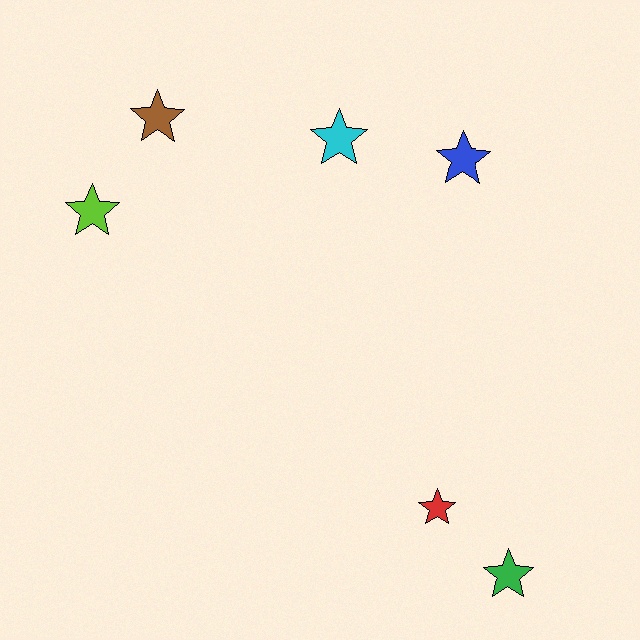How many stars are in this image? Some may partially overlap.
There are 6 stars.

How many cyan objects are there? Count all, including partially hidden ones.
There is 1 cyan object.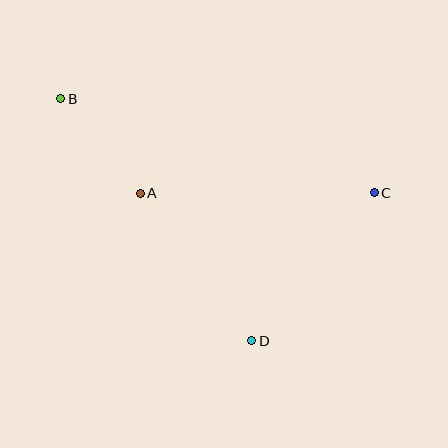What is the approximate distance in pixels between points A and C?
The distance between A and C is approximately 234 pixels.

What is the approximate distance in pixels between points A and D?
The distance between A and D is approximately 185 pixels.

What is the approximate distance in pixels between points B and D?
The distance between B and D is approximately 308 pixels.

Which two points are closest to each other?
Points A and B are closest to each other.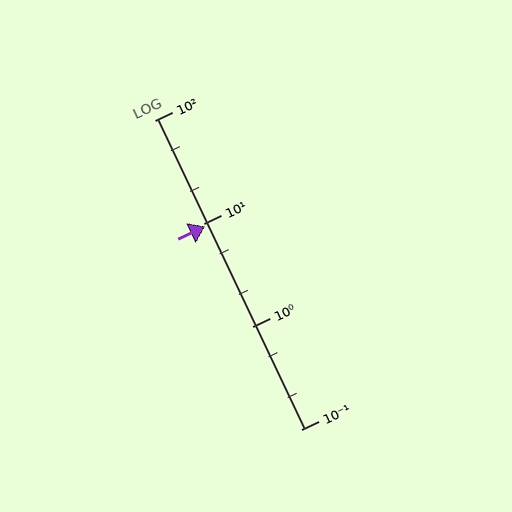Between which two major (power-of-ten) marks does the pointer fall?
The pointer is between 1 and 10.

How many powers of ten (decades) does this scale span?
The scale spans 3 decades, from 0.1 to 100.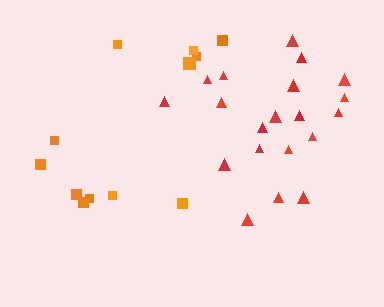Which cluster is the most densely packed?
Red.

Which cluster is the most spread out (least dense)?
Orange.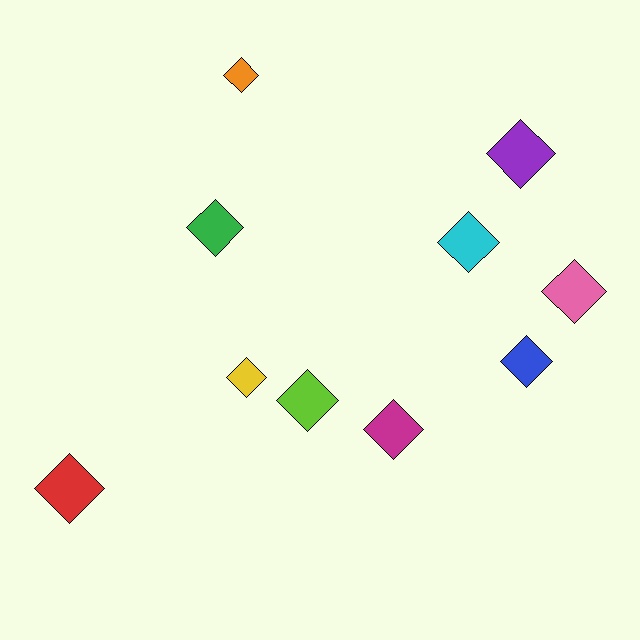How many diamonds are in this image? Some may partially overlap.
There are 10 diamonds.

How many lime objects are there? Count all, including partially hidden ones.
There is 1 lime object.